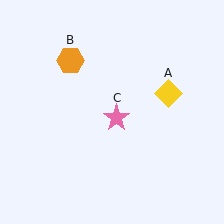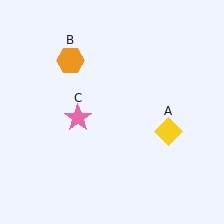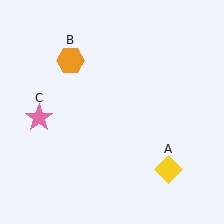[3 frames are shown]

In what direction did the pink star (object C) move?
The pink star (object C) moved left.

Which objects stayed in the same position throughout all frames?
Orange hexagon (object B) remained stationary.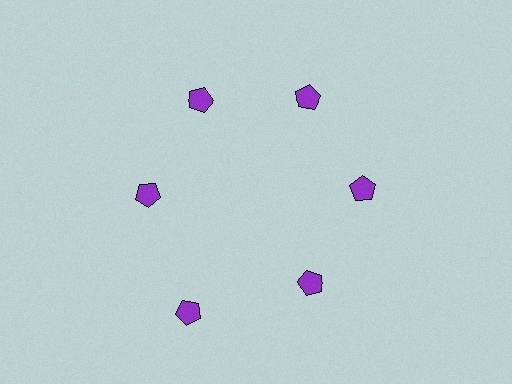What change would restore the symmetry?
The symmetry would be restored by moving it inward, back onto the ring so that all 6 pentagons sit at equal angles and equal distance from the center.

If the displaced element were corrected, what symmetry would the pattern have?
It would have 6-fold rotational symmetry — the pattern would map onto itself every 60 degrees.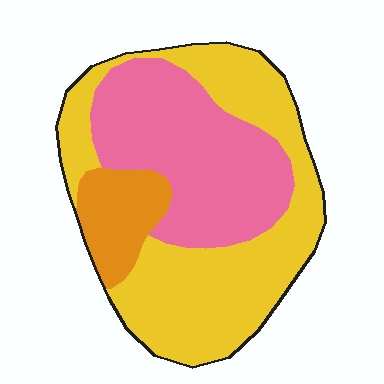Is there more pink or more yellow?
Yellow.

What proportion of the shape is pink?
Pink covers about 35% of the shape.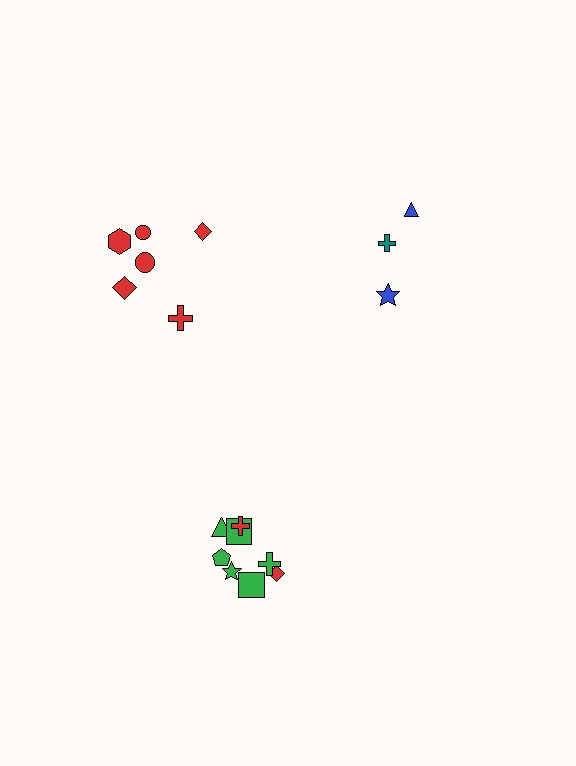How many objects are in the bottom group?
There are 8 objects.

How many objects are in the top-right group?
There are 3 objects.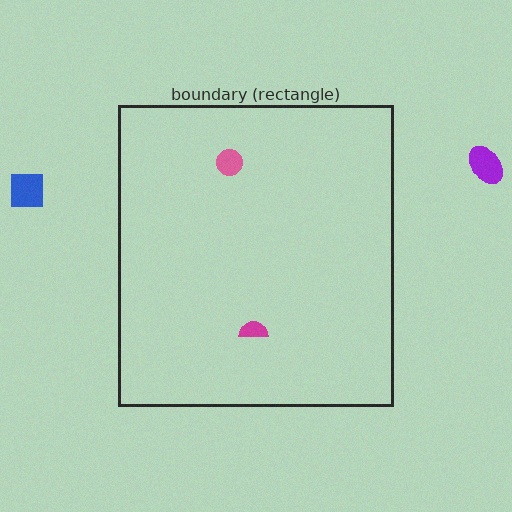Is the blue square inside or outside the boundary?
Outside.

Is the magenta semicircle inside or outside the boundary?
Inside.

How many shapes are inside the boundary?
2 inside, 2 outside.